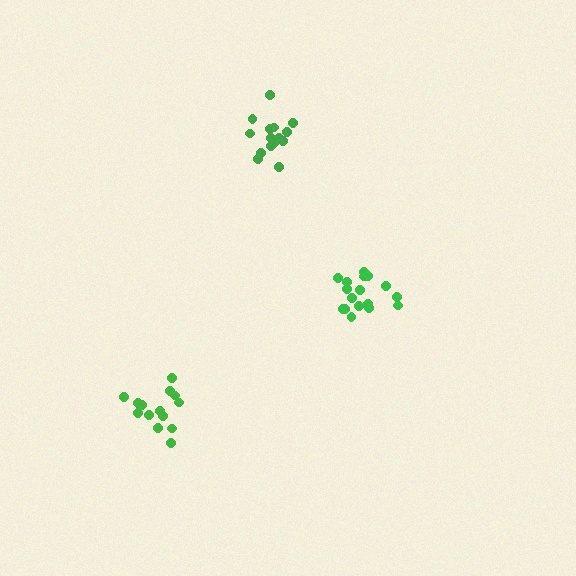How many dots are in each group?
Group 1: 14 dots, Group 2: 17 dots, Group 3: 15 dots (46 total).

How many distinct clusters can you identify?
There are 3 distinct clusters.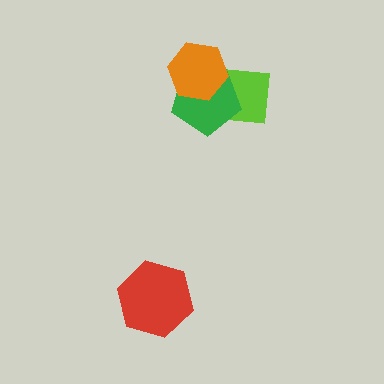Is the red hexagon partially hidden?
No, no other shape covers it.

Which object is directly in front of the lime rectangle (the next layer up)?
The green pentagon is directly in front of the lime rectangle.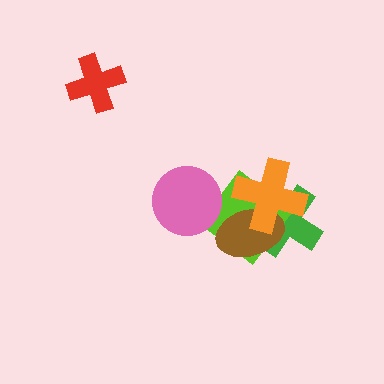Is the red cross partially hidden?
No, no other shape covers it.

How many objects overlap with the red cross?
0 objects overlap with the red cross.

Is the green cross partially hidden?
Yes, it is partially covered by another shape.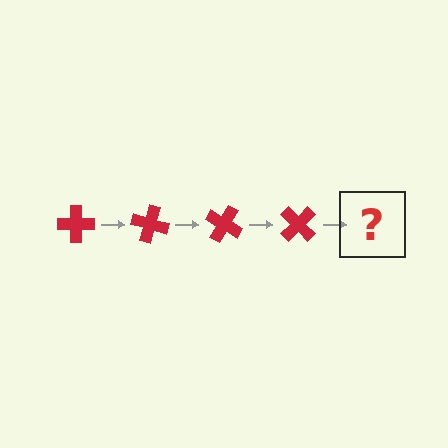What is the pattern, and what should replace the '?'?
The pattern is that the cross rotates 15 degrees each step. The '?' should be a red cross rotated 60 degrees.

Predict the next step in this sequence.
The next step is a red cross rotated 60 degrees.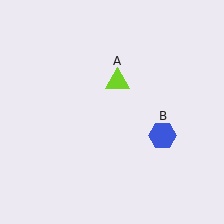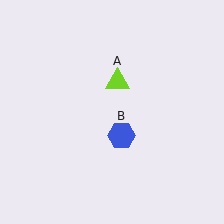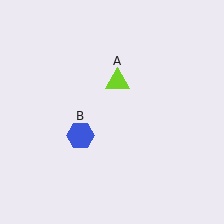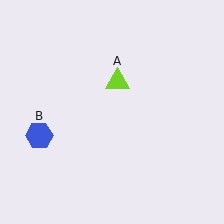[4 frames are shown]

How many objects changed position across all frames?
1 object changed position: blue hexagon (object B).